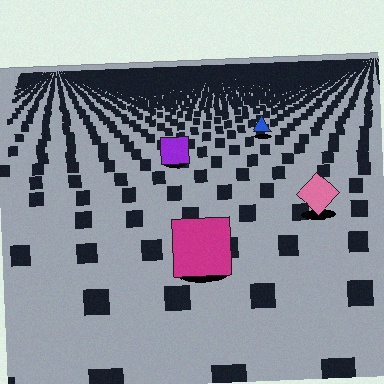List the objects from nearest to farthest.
From nearest to farthest: the magenta square, the pink diamond, the purple square, the blue triangle.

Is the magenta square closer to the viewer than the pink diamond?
Yes. The magenta square is closer — you can tell from the texture gradient: the ground texture is coarser near it.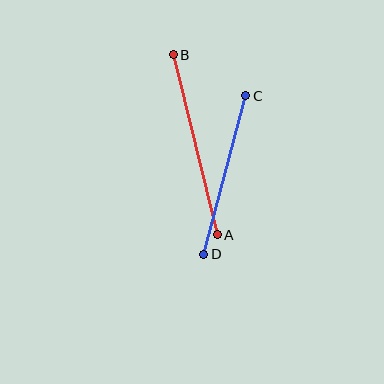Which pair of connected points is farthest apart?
Points A and B are farthest apart.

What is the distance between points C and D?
The distance is approximately 164 pixels.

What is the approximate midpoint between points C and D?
The midpoint is at approximately (225, 175) pixels.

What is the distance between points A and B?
The distance is approximately 185 pixels.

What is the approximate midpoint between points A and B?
The midpoint is at approximately (195, 145) pixels.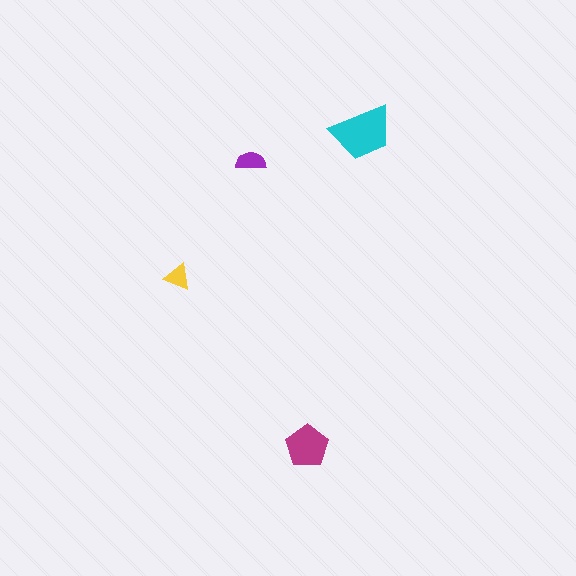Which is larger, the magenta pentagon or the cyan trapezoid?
The cyan trapezoid.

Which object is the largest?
The cyan trapezoid.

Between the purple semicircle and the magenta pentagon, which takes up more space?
The magenta pentagon.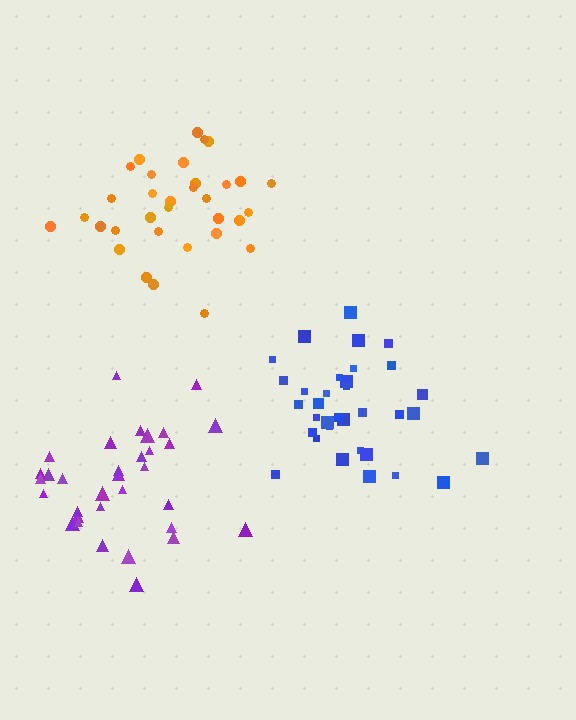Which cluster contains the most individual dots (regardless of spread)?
Blue (35).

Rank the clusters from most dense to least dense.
blue, orange, purple.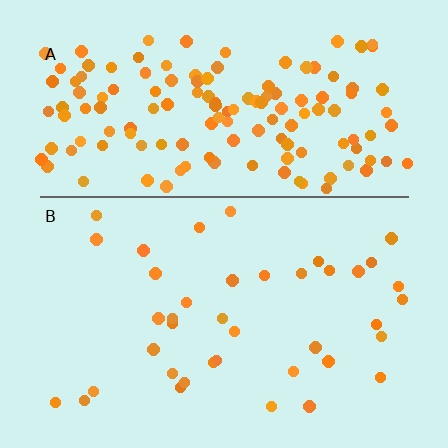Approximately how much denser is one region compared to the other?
Approximately 3.7× — region A over region B.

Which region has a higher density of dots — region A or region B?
A (the top).